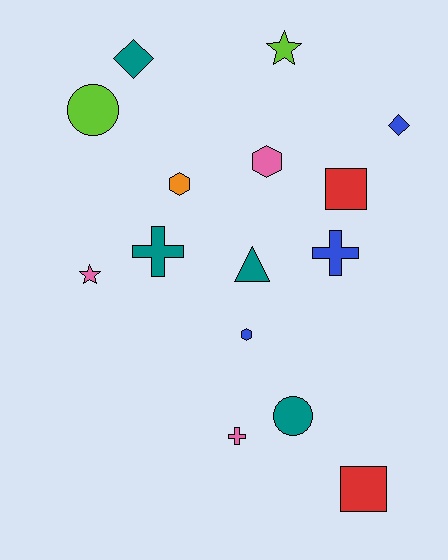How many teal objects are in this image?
There are 4 teal objects.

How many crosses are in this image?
There are 3 crosses.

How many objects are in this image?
There are 15 objects.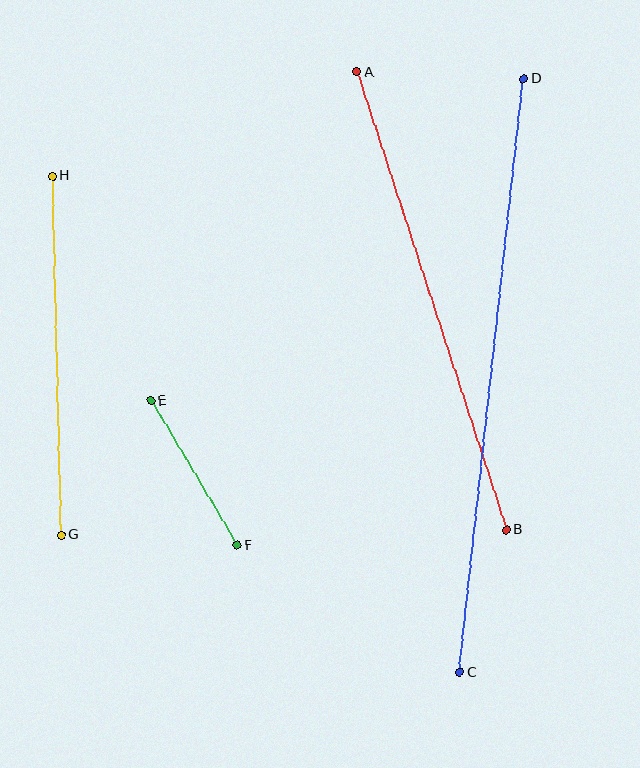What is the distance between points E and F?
The distance is approximately 169 pixels.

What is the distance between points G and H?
The distance is approximately 359 pixels.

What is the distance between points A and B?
The distance is approximately 481 pixels.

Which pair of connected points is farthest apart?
Points C and D are farthest apart.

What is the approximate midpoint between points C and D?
The midpoint is at approximately (491, 375) pixels.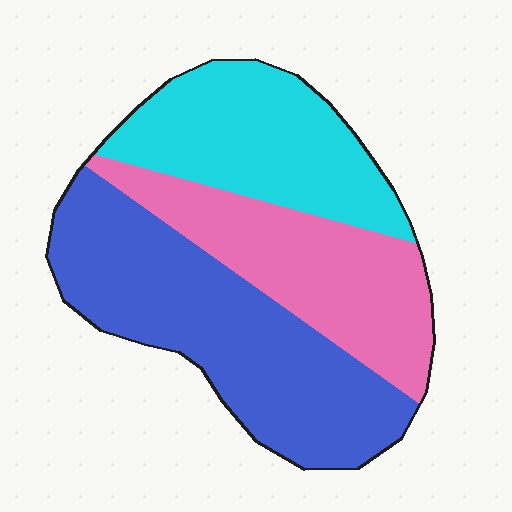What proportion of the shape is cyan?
Cyan takes up about one quarter (1/4) of the shape.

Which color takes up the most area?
Blue, at roughly 45%.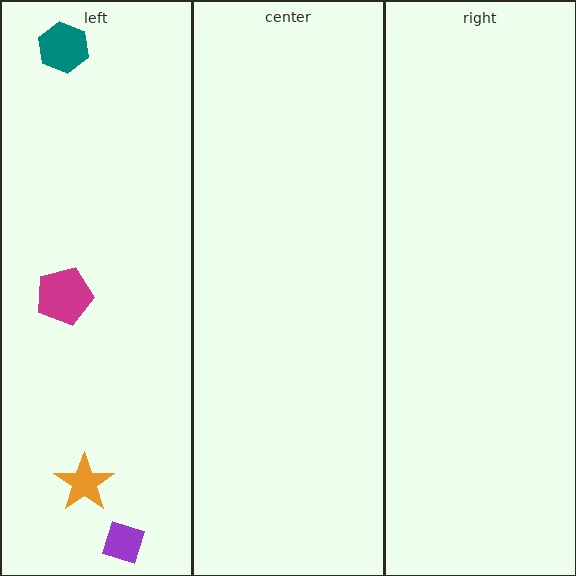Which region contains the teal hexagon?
The left region.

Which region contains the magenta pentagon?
The left region.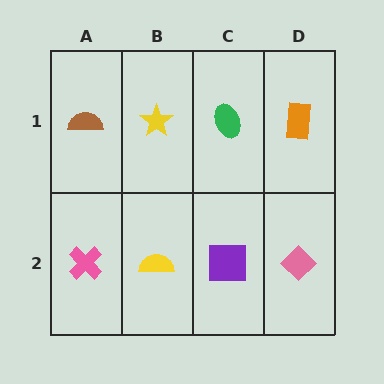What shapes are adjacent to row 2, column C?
A green ellipse (row 1, column C), a yellow semicircle (row 2, column B), a pink diamond (row 2, column D).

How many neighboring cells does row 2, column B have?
3.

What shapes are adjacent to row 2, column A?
A brown semicircle (row 1, column A), a yellow semicircle (row 2, column B).